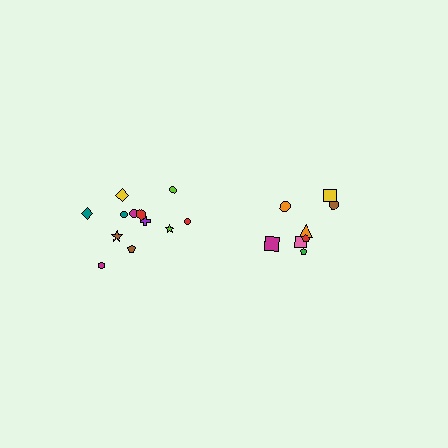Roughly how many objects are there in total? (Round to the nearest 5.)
Roughly 20 objects in total.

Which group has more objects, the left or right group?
The left group.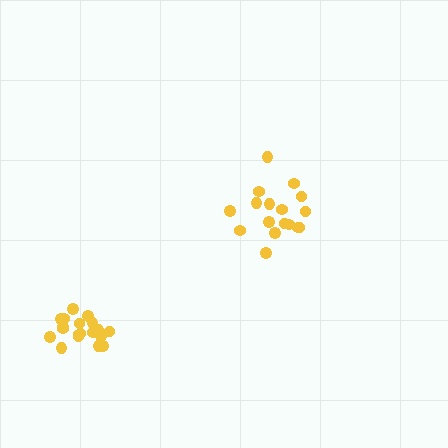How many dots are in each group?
Group 1: 19 dots, Group 2: 17 dots (36 total).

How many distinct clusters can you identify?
There are 2 distinct clusters.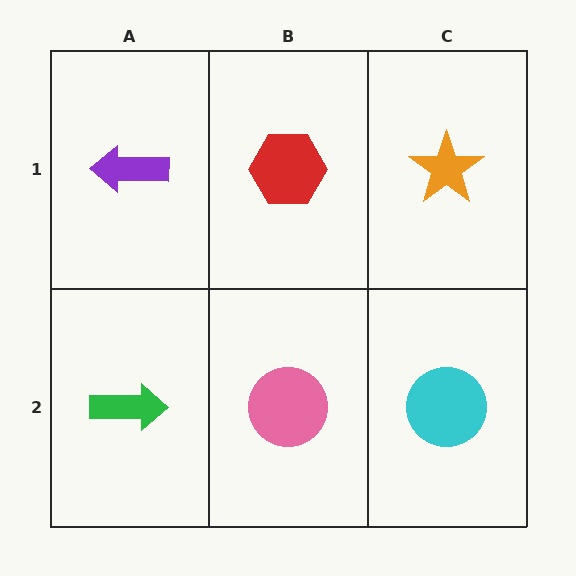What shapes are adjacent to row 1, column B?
A pink circle (row 2, column B), a purple arrow (row 1, column A), an orange star (row 1, column C).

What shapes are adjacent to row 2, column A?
A purple arrow (row 1, column A), a pink circle (row 2, column B).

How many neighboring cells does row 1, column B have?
3.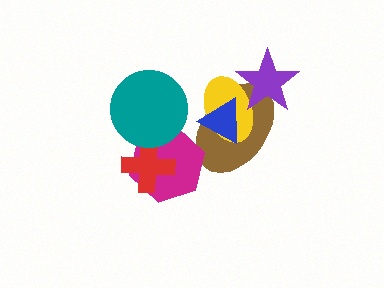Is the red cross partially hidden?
Yes, it is partially covered by another shape.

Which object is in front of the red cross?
The teal circle is in front of the red cross.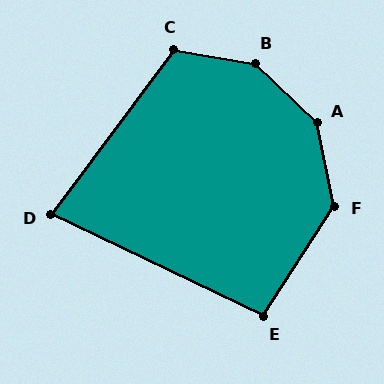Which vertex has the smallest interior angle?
D, at approximately 79 degrees.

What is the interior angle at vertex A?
Approximately 145 degrees (obtuse).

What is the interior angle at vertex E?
Approximately 98 degrees (obtuse).